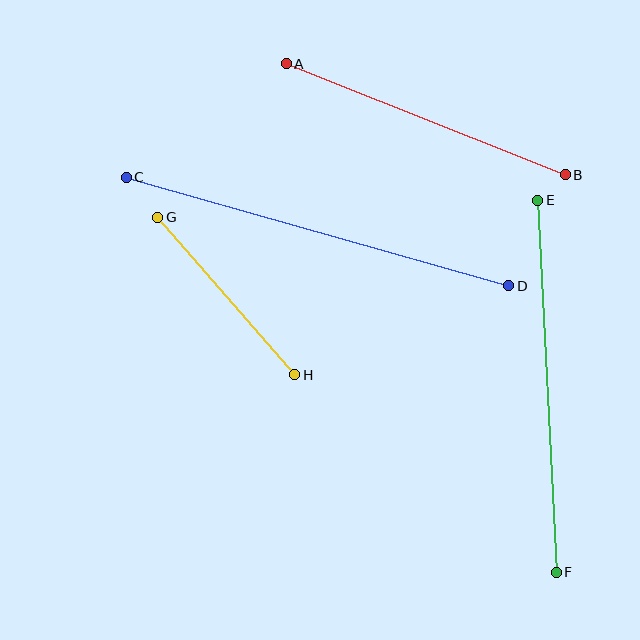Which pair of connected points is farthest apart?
Points C and D are farthest apart.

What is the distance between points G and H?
The distance is approximately 209 pixels.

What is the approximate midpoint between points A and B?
The midpoint is at approximately (426, 119) pixels.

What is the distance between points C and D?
The distance is approximately 398 pixels.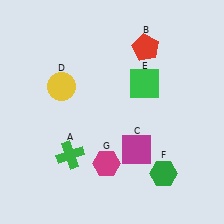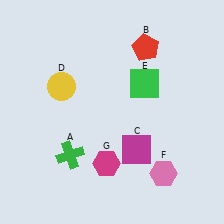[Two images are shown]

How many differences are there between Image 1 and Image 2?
There is 1 difference between the two images.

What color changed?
The hexagon (F) changed from green in Image 1 to pink in Image 2.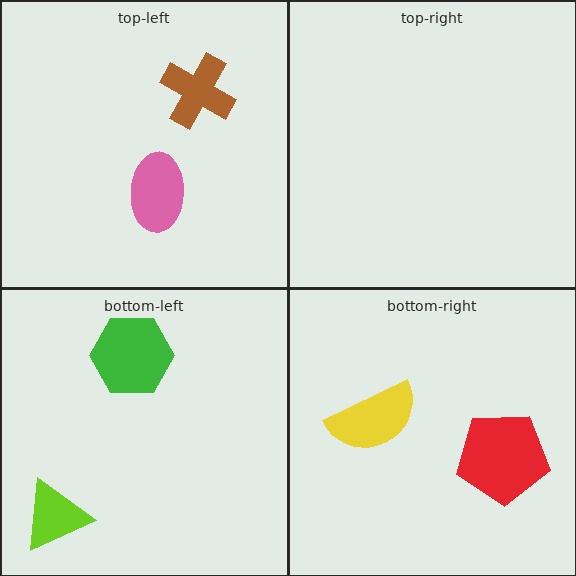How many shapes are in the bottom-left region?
2.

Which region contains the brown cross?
The top-left region.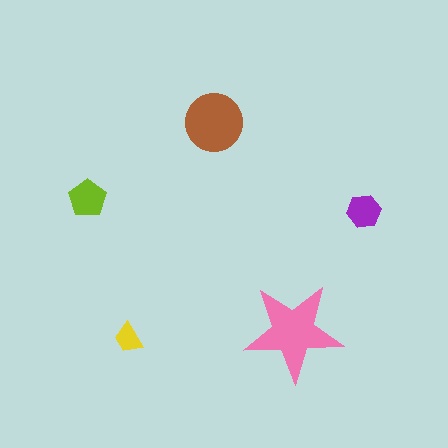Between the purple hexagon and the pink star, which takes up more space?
The pink star.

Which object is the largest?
The pink star.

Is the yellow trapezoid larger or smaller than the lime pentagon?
Smaller.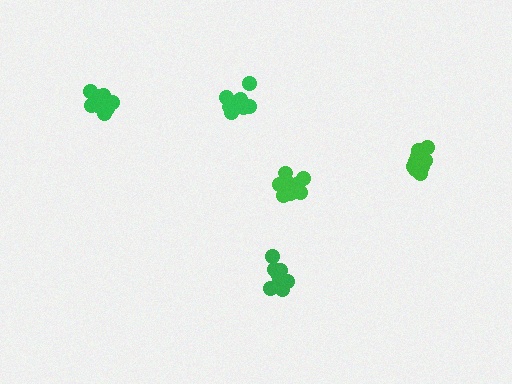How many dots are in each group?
Group 1: 8 dots, Group 2: 11 dots, Group 3: 12 dots, Group 4: 11 dots, Group 5: 11 dots (53 total).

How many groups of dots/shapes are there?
There are 5 groups.